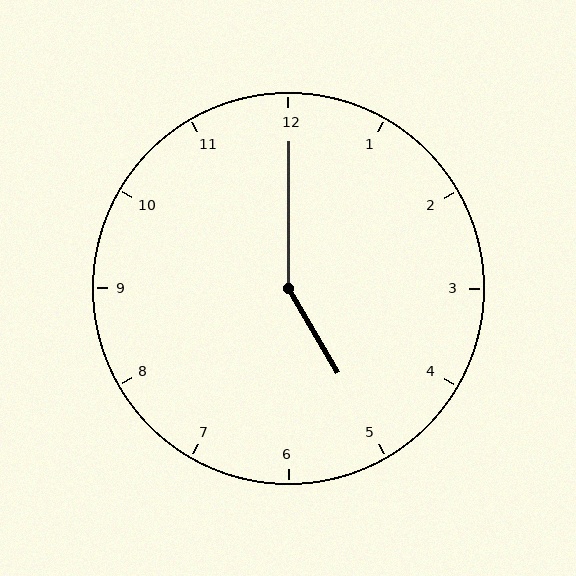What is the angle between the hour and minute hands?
Approximately 150 degrees.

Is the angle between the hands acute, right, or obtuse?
It is obtuse.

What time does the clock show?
5:00.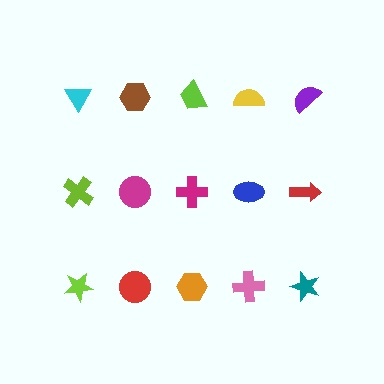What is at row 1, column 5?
A purple semicircle.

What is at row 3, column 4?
A pink cross.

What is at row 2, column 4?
A blue ellipse.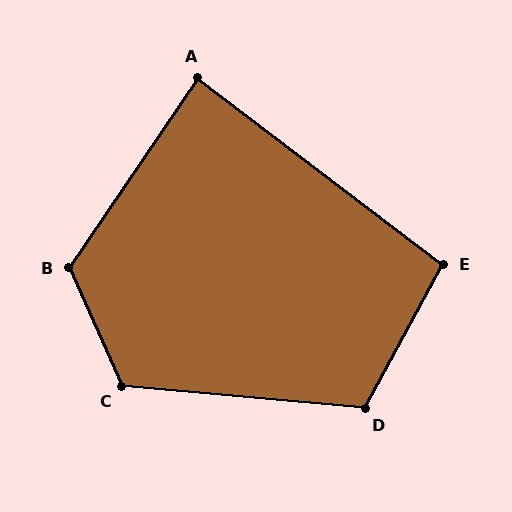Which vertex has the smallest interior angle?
A, at approximately 87 degrees.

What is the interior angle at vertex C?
Approximately 119 degrees (obtuse).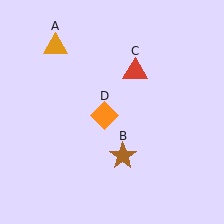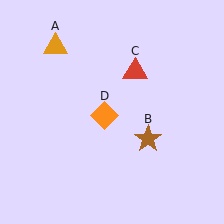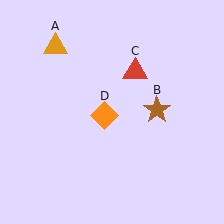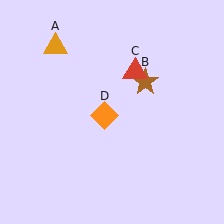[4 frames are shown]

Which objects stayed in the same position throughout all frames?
Orange triangle (object A) and red triangle (object C) and orange diamond (object D) remained stationary.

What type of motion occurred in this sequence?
The brown star (object B) rotated counterclockwise around the center of the scene.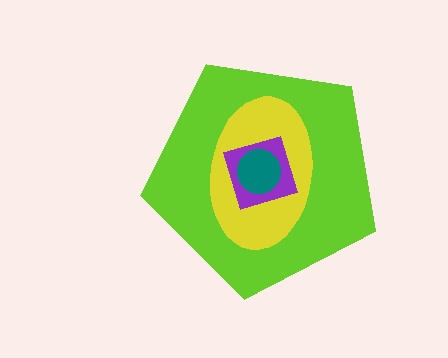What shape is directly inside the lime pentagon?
The yellow ellipse.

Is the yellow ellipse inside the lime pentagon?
Yes.